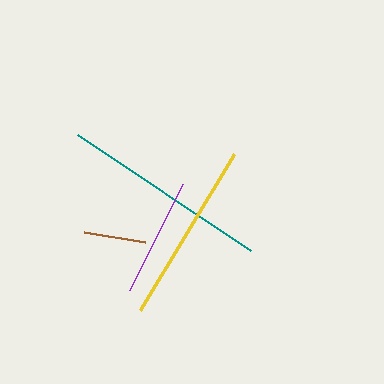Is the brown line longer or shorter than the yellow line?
The yellow line is longer than the brown line.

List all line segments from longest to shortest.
From longest to shortest: teal, yellow, purple, brown.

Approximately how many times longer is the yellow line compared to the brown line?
The yellow line is approximately 2.9 times the length of the brown line.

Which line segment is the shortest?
The brown line is the shortest at approximately 62 pixels.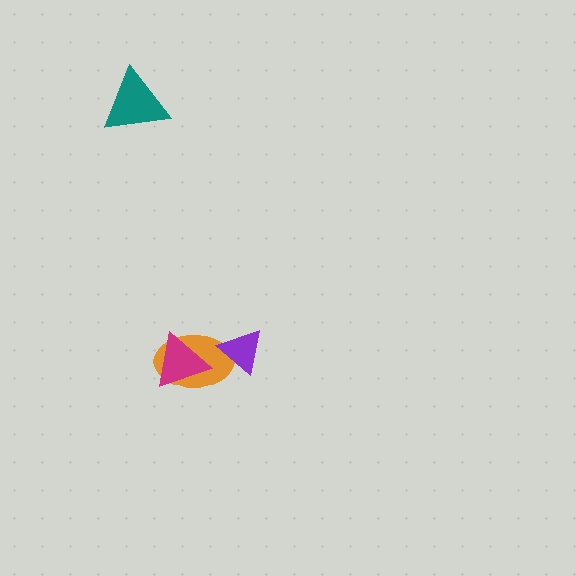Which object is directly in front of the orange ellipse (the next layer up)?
The magenta triangle is directly in front of the orange ellipse.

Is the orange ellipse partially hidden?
Yes, it is partially covered by another shape.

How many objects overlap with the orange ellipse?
2 objects overlap with the orange ellipse.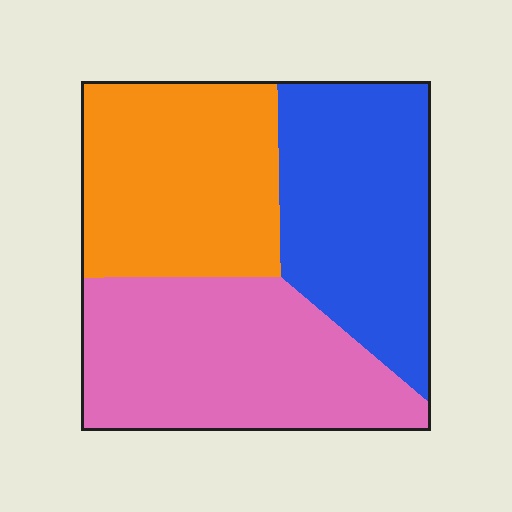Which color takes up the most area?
Pink, at roughly 35%.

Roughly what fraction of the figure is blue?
Blue takes up between a quarter and a half of the figure.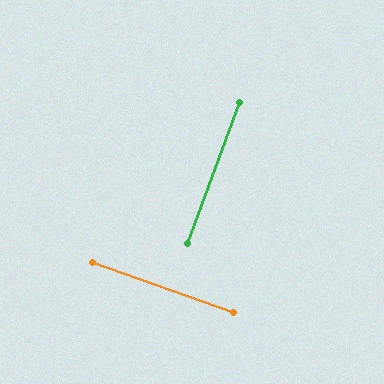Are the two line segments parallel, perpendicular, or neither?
Perpendicular — they meet at approximately 90°.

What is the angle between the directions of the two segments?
Approximately 90 degrees.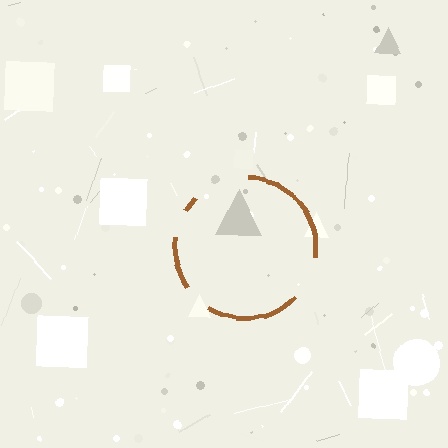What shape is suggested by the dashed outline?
The dashed outline suggests a circle.